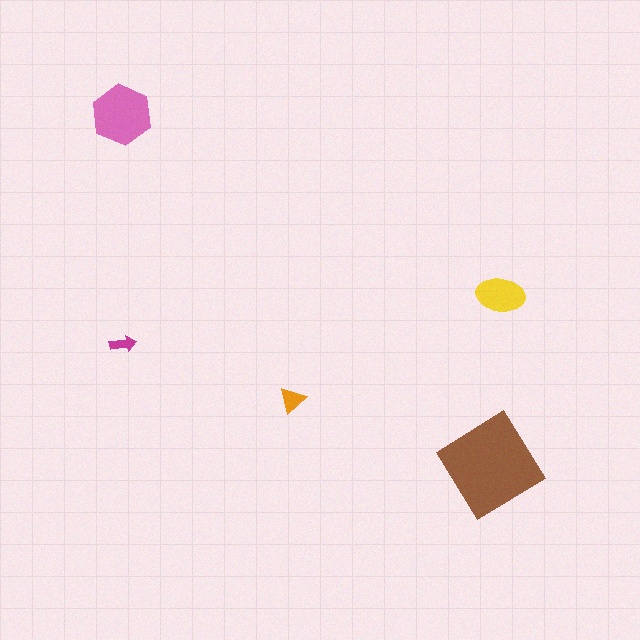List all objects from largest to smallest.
The brown diamond, the pink hexagon, the yellow ellipse, the orange triangle, the magenta arrow.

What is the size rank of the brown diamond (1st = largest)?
1st.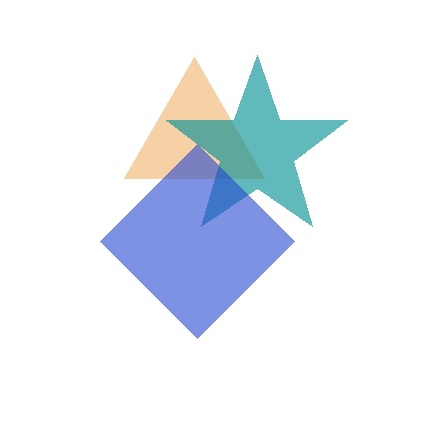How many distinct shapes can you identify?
There are 3 distinct shapes: an orange triangle, a teal star, a blue diamond.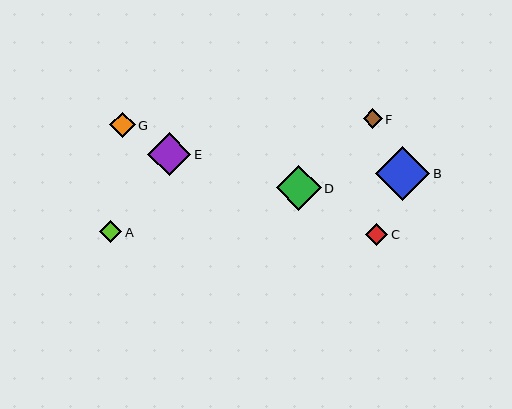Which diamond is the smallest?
Diamond F is the smallest with a size of approximately 19 pixels.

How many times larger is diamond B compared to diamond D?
Diamond B is approximately 1.2 times the size of diamond D.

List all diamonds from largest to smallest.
From largest to smallest: B, D, E, G, A, C, F.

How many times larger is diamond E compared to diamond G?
Diamond E is approximately 1.7 times the size of diamond G.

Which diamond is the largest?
Diamond B is the largest with a size of approximately 55 pixels.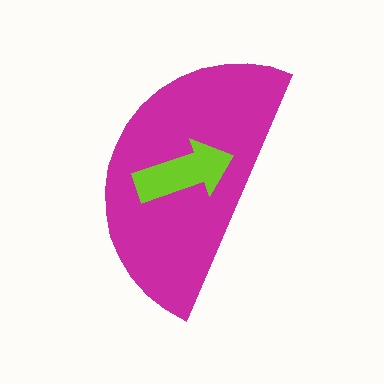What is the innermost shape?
The lime arrow.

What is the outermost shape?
The magenta semicircle.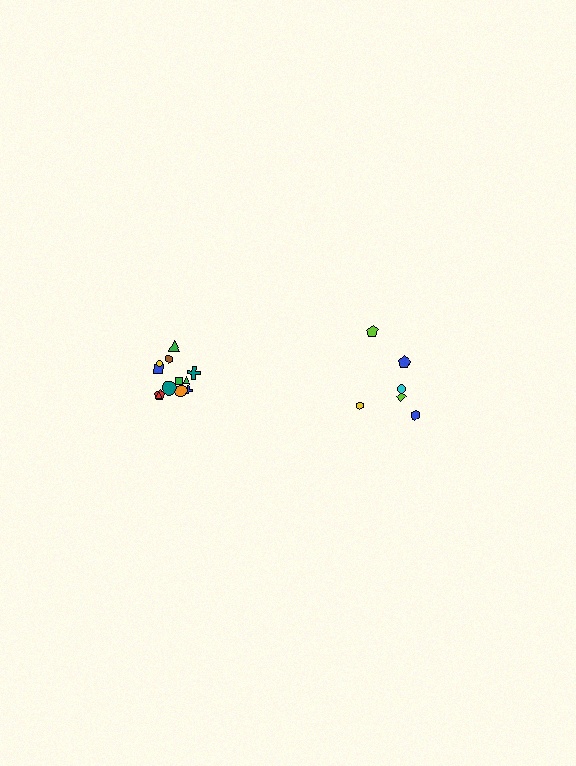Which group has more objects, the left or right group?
The left group.